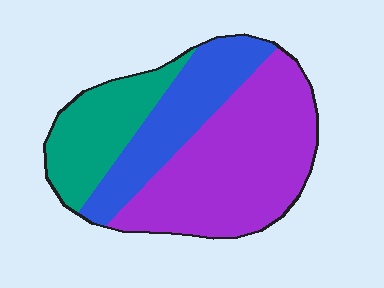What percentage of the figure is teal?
Teal covers roughly 25% of the figure.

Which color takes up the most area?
Purple, at roughly 50%.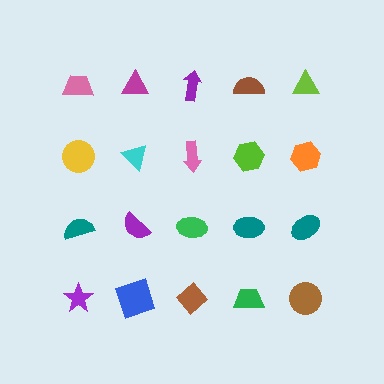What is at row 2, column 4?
A lime hexagon.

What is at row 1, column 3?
A purple arrow.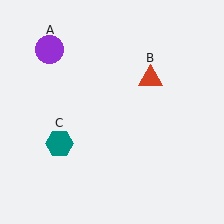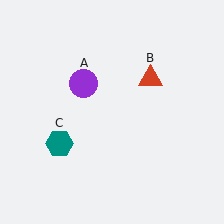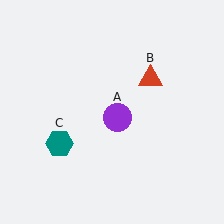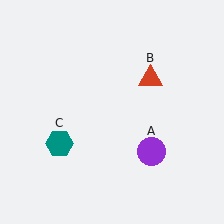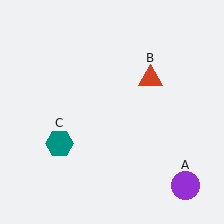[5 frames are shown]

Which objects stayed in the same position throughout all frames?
Red triangle (object B) and teal hexagon (object C) remained stationary.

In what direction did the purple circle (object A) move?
The purple circle (object A) moved down and to the right.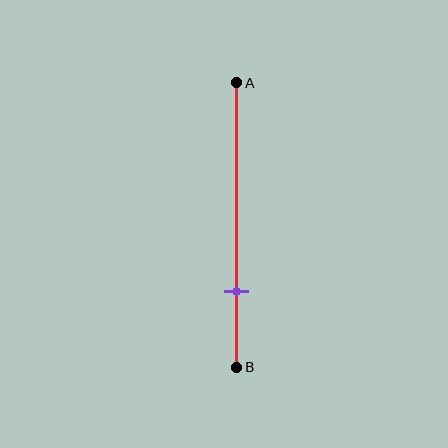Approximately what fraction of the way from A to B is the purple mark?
The purple mark is approximately 75% of the way from A to B.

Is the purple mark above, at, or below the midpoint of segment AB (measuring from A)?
The purple mark is below the midpoint of segment AB.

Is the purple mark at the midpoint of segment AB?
No, the mark is at about 75% from A, not at the 50% midpoint.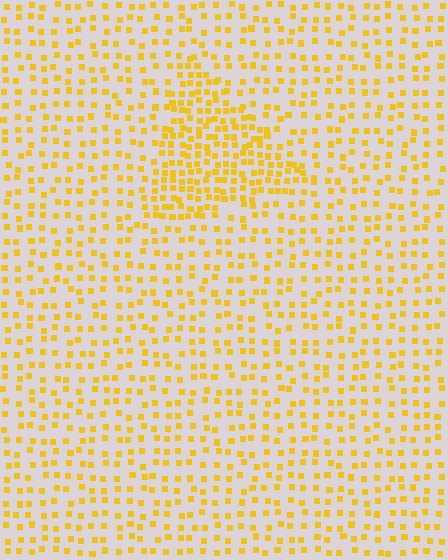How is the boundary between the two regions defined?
The boundary is defined by a change in element density (approximately 2.0x ratio). All elements are the same color, size, and shape.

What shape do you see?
I see a triangle.